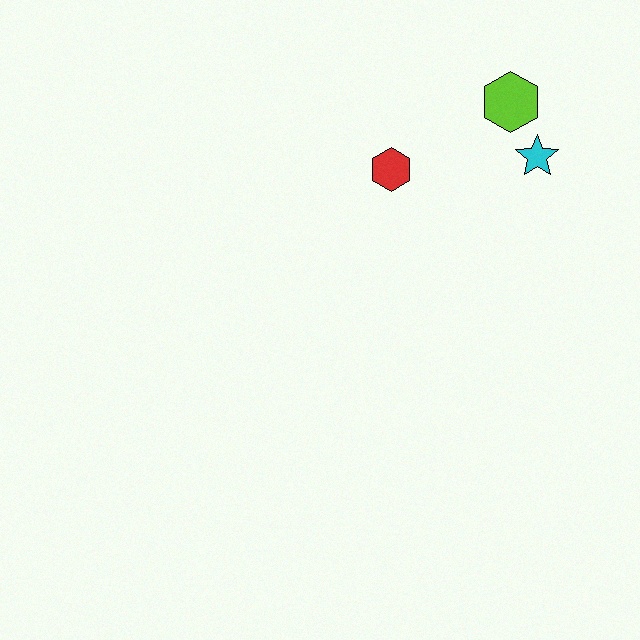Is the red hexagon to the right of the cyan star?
No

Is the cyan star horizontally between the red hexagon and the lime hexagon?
No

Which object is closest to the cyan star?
The lime hexagon is closest to the cyan star.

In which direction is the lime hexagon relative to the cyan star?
The lime hexagon is above the cyan star.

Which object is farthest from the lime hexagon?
The red hexagon is farthest from the lime hexagon.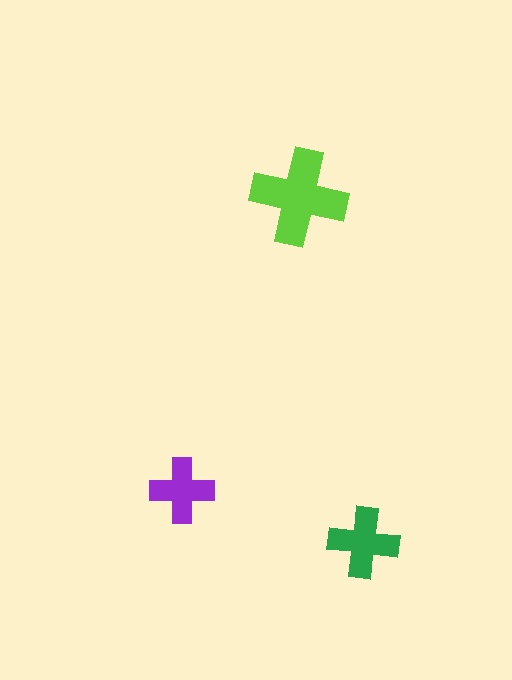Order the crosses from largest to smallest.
the lime one, the green one, the purple one.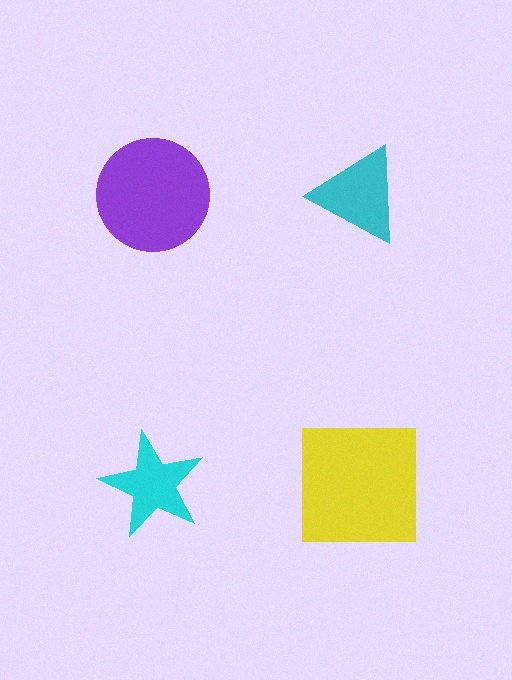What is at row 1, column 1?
A purple circle.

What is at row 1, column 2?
A cyan triangle.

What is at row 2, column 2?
A yellow square.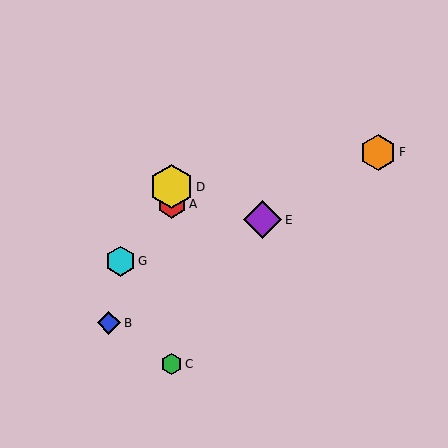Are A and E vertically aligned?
No, A is at x≈172 and E is at x≈263.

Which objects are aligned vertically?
Objects A, C, D are aligned vertically.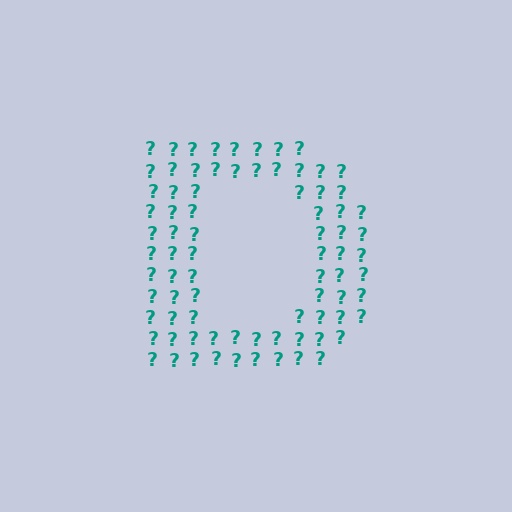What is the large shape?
The large shape is the letter D.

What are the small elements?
The small elements are question marks.